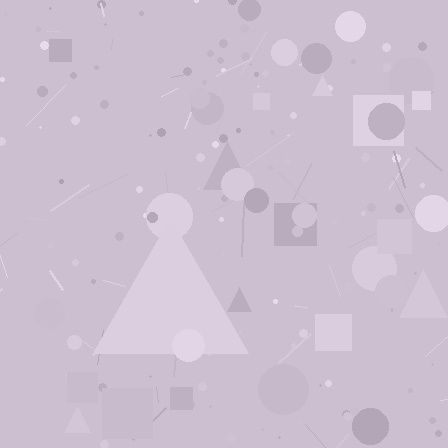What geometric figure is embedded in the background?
A triangle is embedded in the background.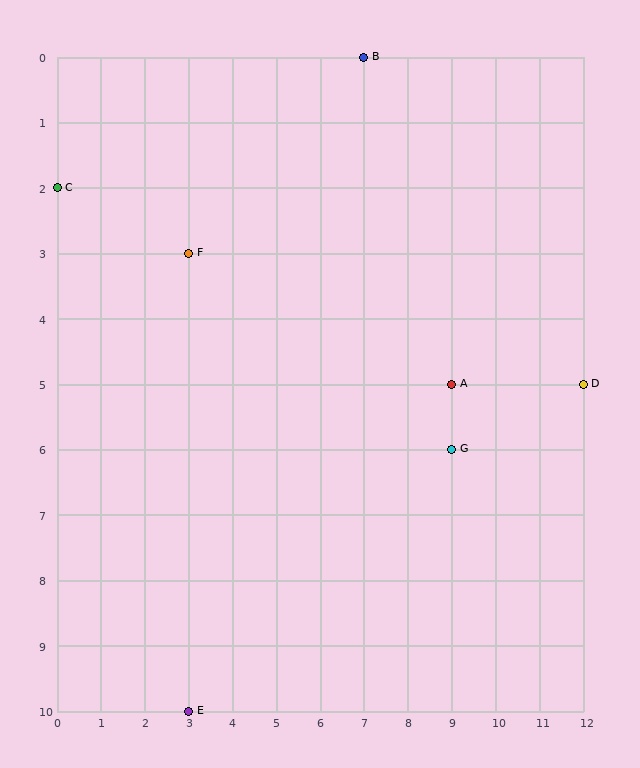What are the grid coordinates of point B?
Point B is at grid coordinates (7, 0).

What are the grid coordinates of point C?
Point C is at grid coordinates (0, 2).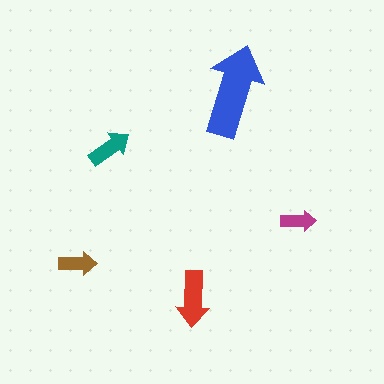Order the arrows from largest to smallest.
the blue one, the red one, the teal one, the brown one, the magenta one.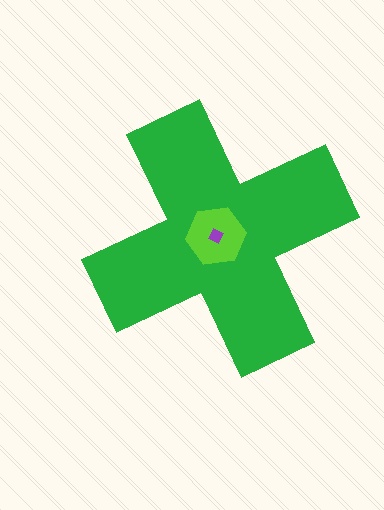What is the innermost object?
The purple diamond.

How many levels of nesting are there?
3.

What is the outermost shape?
The green cross.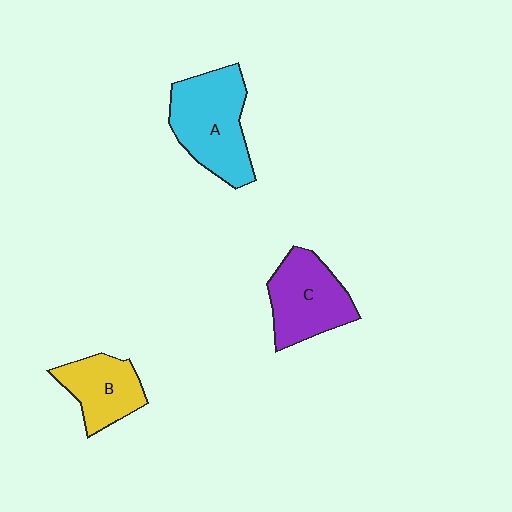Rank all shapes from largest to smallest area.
From largest to smallest: A (cyan), C (purple), B (yellow).